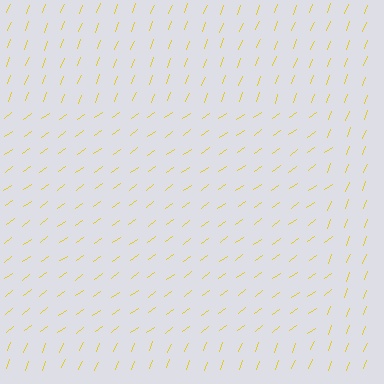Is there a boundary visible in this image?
Yes, there is a texture boundary formed by a change in line orientation.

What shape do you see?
I see a rectangle.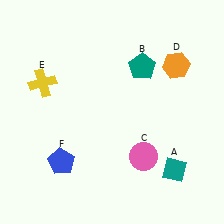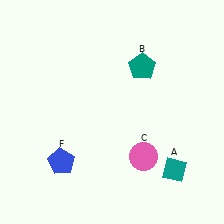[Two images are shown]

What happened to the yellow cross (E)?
The yellow cross (E) was removed in Image 2. It was in the top-left area of Image 1.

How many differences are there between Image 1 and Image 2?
There are 2 differences between the two images.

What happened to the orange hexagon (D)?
The orange hexagon (D) was removed in Image 2. It was in the top-right area of Image 1.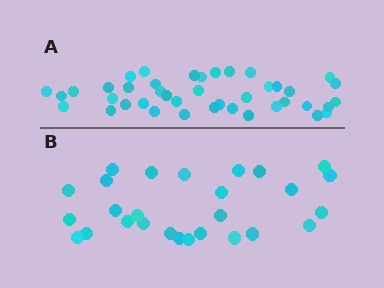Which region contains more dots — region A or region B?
Region A (the top region) has more dots.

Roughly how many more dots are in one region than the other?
Region A has approximately 15 more dots than region B.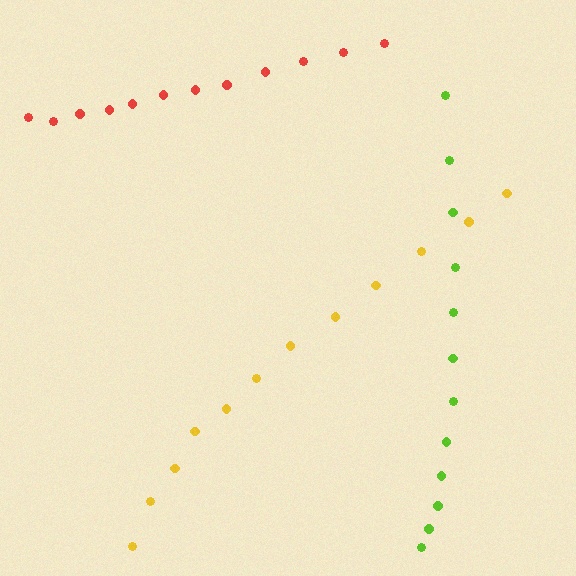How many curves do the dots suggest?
There are 3 distinct paths.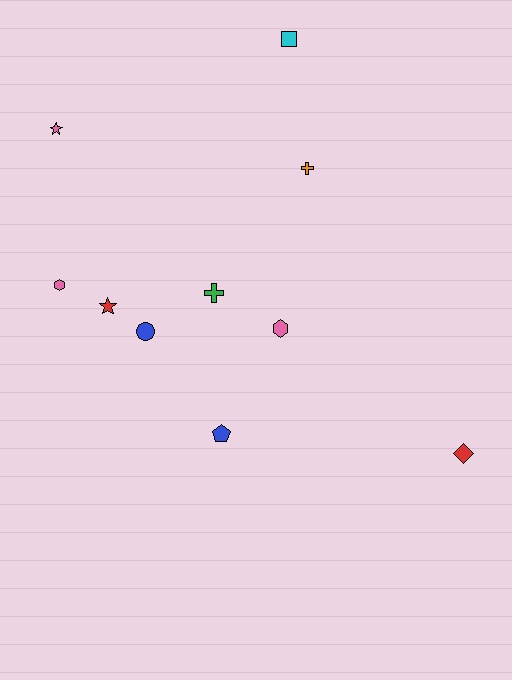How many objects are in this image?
There are 10 objects.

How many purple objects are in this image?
There are no purple objects.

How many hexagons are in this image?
There are 2 hexagons.